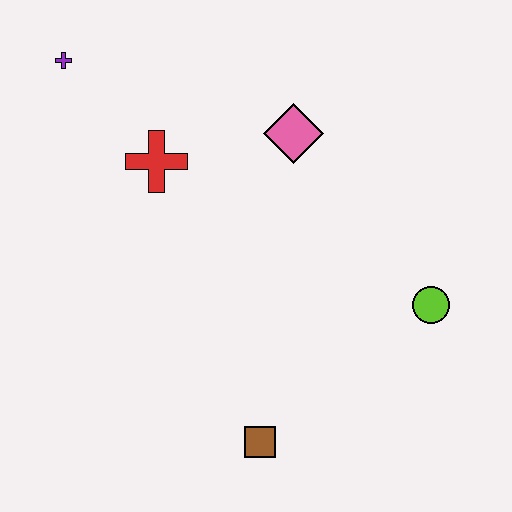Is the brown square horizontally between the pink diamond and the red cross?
Yes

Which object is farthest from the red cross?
The lime circle is farthest from the red cross.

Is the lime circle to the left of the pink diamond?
No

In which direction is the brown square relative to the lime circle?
The brown square is to the left of the lime circle.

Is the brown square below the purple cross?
Yes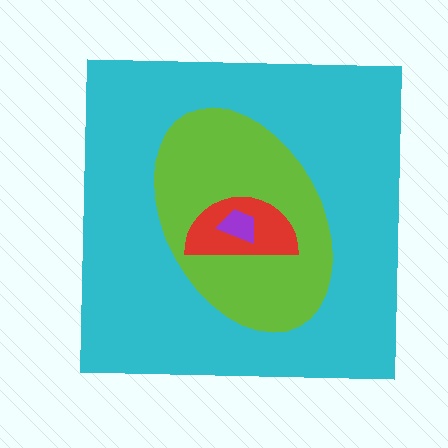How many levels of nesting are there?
4.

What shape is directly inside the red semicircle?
The purple trapezoid.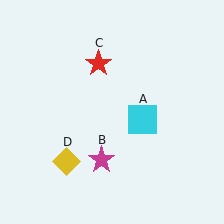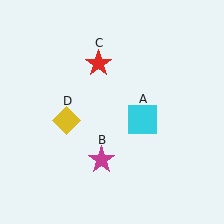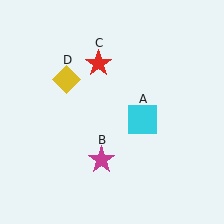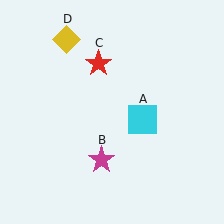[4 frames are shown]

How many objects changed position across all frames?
1 object changed position: yellow diamond (object D).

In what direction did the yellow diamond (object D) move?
The yellow diamond (object D) moved up.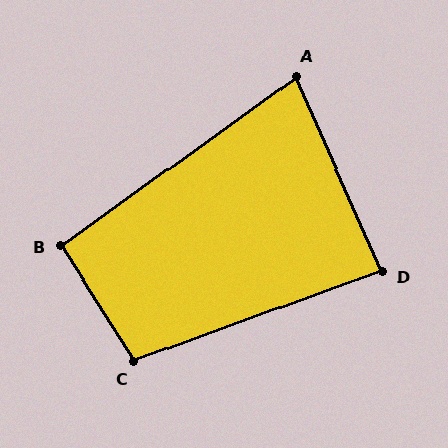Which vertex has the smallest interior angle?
A, at approximately 78 degrees.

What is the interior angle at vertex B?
Approximately 93 degrees (approximately right).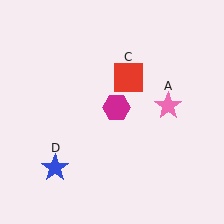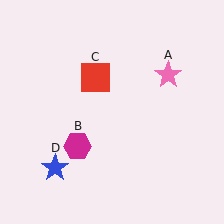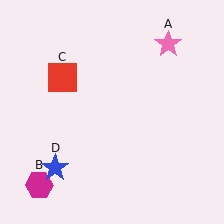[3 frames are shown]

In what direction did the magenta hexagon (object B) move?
The magenta hexagon (object B) moved down and to the left.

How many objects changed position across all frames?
3 objects changed position: pink star (object A), magenta hexagon (object B), red square (object C).